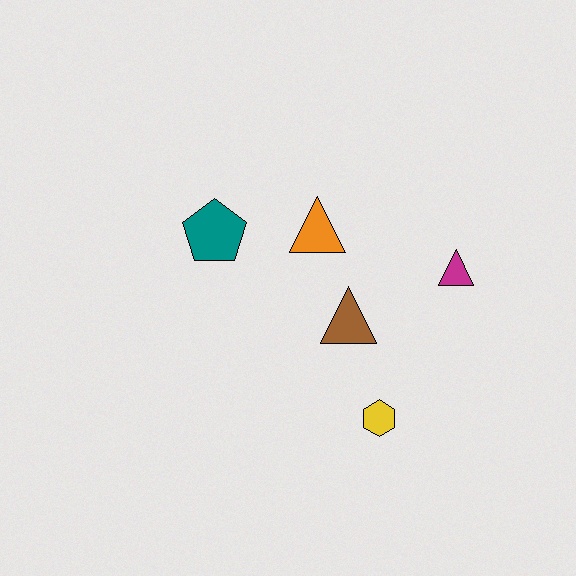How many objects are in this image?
There are 5 objects.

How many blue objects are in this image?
There are no blue objects.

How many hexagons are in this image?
There is 1 hexagon.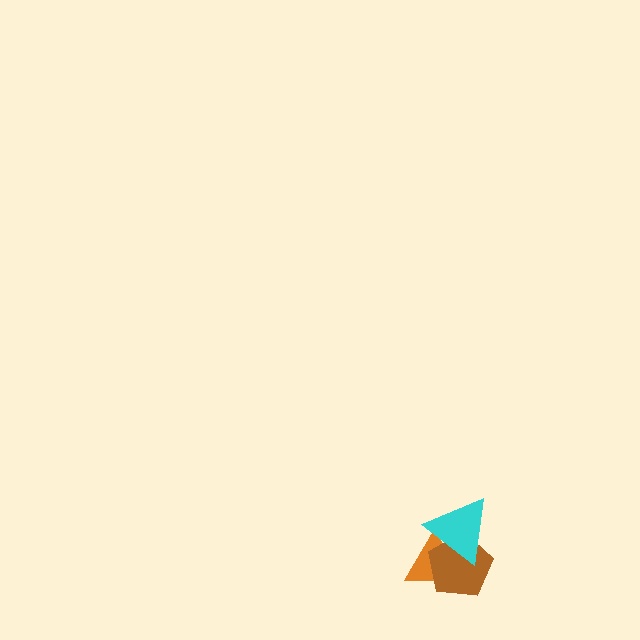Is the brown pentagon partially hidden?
Yes, it is partially covered by another shape.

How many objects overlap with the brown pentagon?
2 objects overlap with the brown pentagon.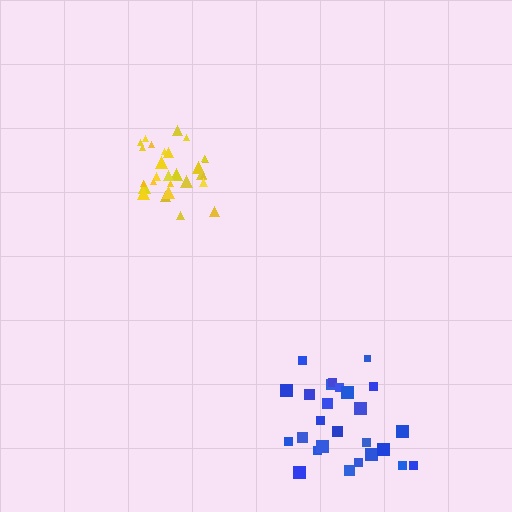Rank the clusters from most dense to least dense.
yellow, blue.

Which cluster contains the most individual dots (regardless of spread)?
Yellow (28).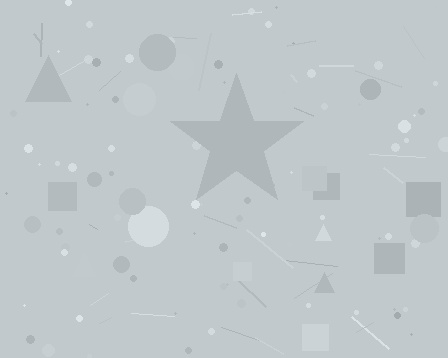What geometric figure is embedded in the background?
A star is embedded in the background.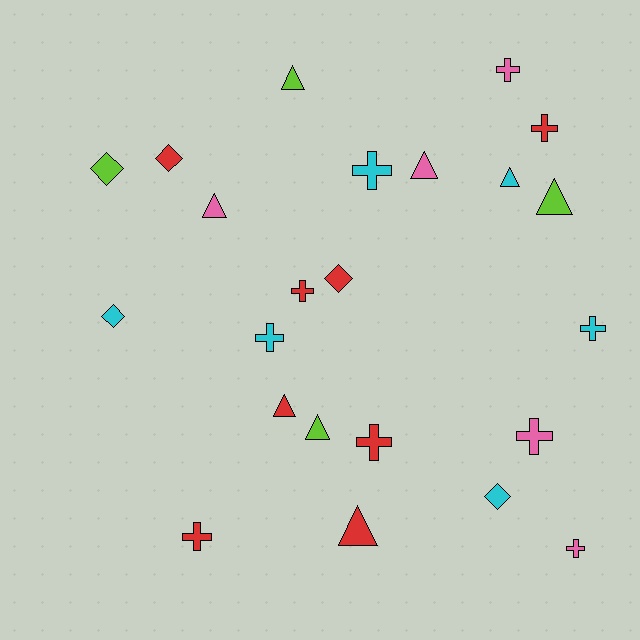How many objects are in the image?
There are 23 objects.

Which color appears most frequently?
Red, with 8 objects.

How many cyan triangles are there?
There is 1 cyan triangle.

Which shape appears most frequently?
Cross, with 10 objects.